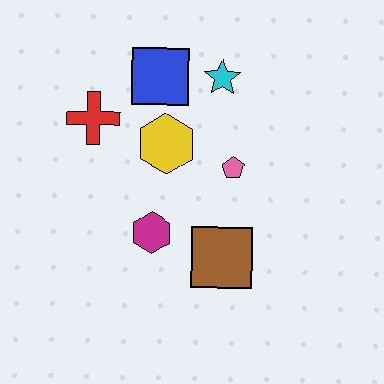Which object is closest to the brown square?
The magenta hexagon is closest to the brown square.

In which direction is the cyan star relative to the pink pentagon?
The cyan star is above the pink pentagon.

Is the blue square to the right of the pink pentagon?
No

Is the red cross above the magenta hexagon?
Yes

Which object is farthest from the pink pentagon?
The red cross is farthest from the pink pentagon.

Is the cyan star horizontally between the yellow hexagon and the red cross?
No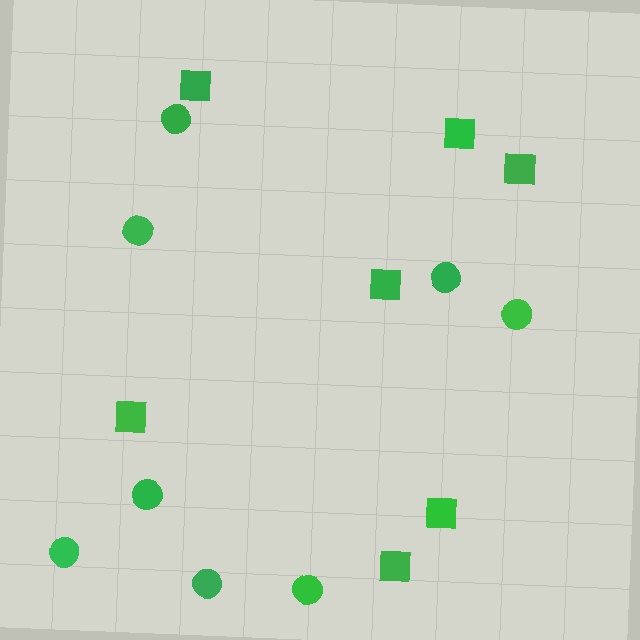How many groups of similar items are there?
There are 2 groups: one group of squares (7) and one group of circles (8).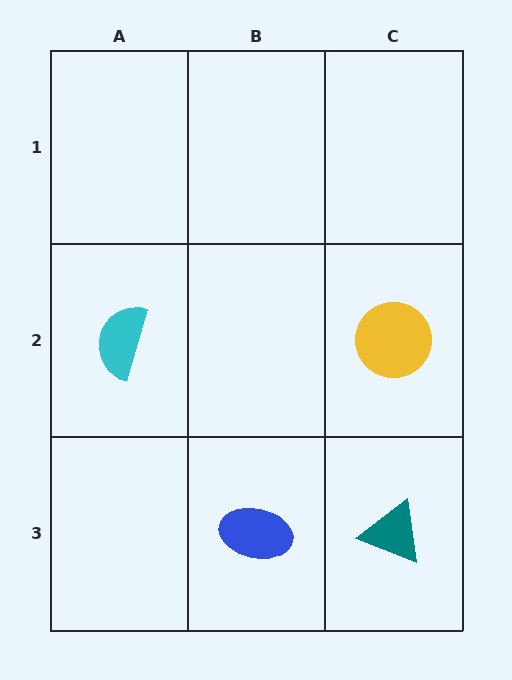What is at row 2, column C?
A yellow circle.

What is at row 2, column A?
A cyan semicircle.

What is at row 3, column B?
A blue ellipse.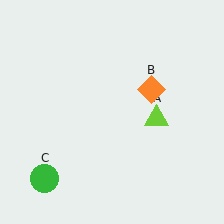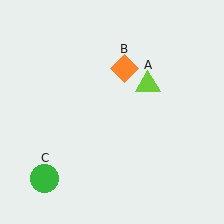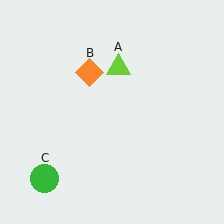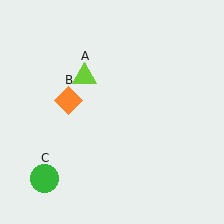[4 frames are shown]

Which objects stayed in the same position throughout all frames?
Green circle (object C) remained stationary.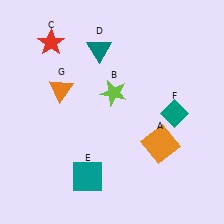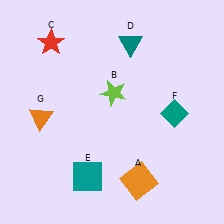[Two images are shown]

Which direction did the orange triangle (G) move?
The orange triangle (G) moved down.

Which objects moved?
The objects that moved are: the orange square (A), the teal triangle (D), the orange triangle (G).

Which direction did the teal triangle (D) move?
The teal triangle (D) moved right.